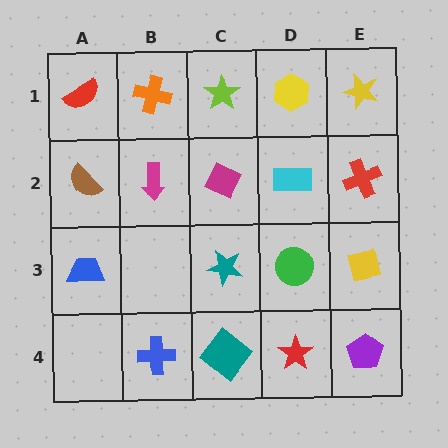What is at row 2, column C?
A magenta diamond.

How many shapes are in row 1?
5 shapes.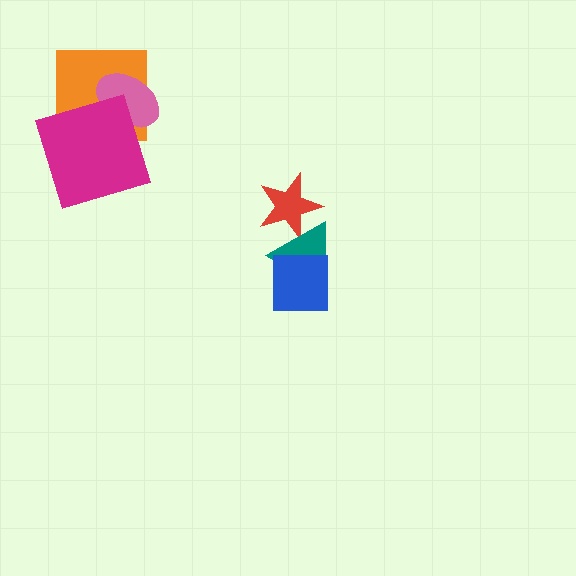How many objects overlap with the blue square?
1 object overlaps with the blue square.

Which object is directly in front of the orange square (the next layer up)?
The pink ellipse is directly in front of the orange square.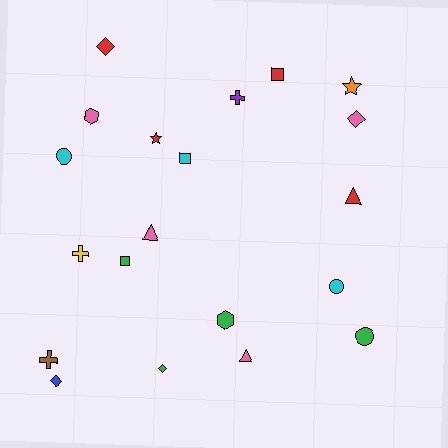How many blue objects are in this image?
There is 1 blue object.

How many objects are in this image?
There are 20 objects.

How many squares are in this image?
There are 3 squares.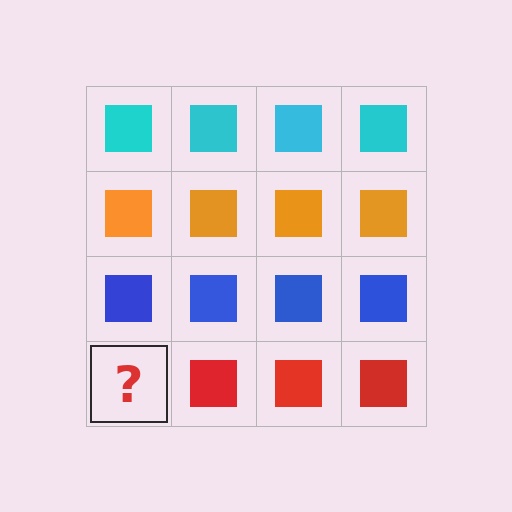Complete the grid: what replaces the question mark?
The question mark should be replaced with a red square.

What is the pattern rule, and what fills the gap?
The rule is that each row has a consistent color. The gap should be filled with a red square.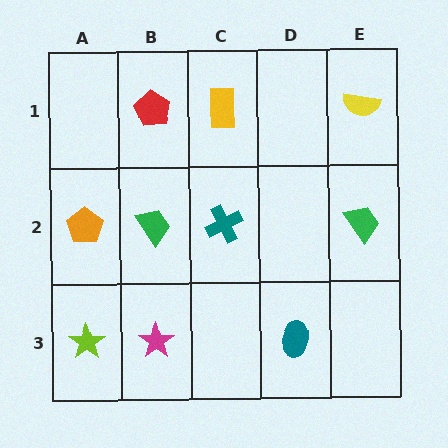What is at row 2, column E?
A green trapezoid.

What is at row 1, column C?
A yellow rectangle.